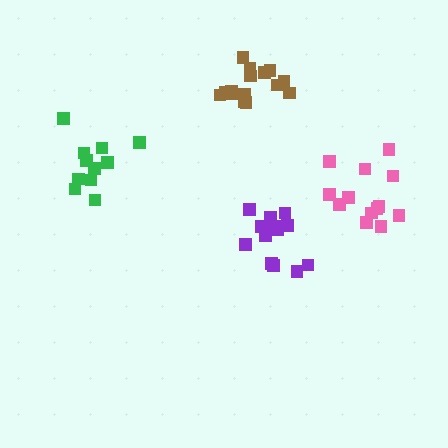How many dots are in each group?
Group 1: 16 dots, Group 2: 13 dots, Group 3: 11 dots, Group 4: 14 dots (54 total).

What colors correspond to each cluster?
The clusters are colored: brown, pink, green, purple.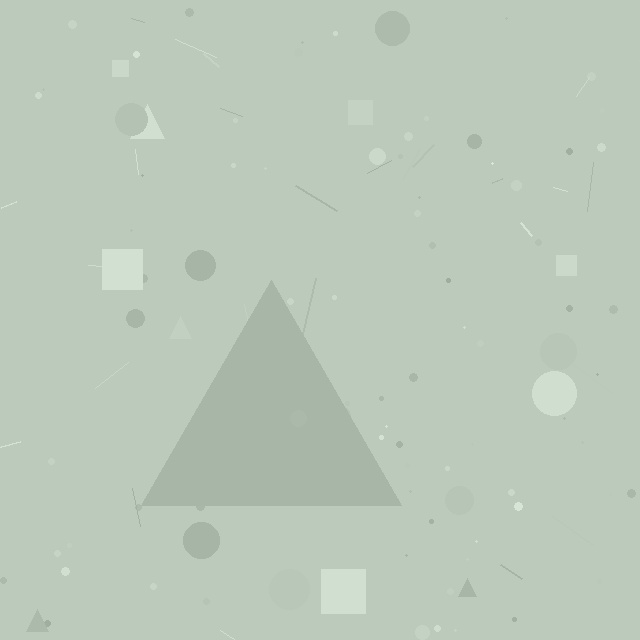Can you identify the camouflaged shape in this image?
The camouflaged shape is a triangle.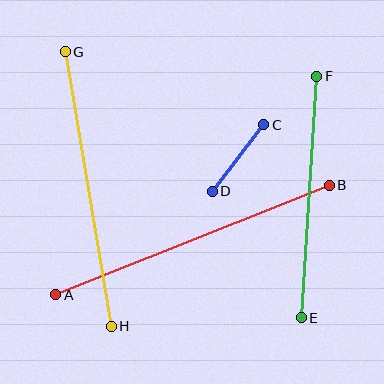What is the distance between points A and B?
The distance is approximately 294 pixels.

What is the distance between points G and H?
The distance is approximately 278 pixels.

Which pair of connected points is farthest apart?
Points A and B are farthest apart.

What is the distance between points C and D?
The distance is approximately 84 pixels.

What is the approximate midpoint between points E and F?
The midpoint is at approximately (309, 197) pixels.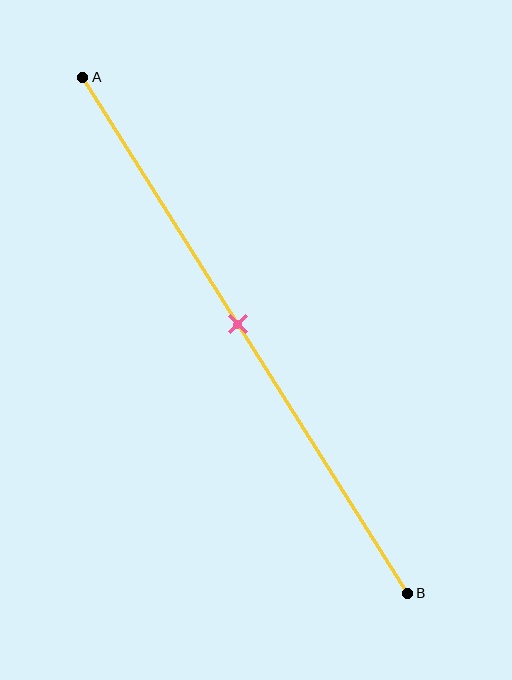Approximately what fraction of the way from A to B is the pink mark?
The pink mark is approximately 50% of the way from A to B.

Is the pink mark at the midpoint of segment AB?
Yes, the mark is approximately at the midpoint.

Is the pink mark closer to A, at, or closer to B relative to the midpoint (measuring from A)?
The pink mark is approximately at the midpoint of segment AB.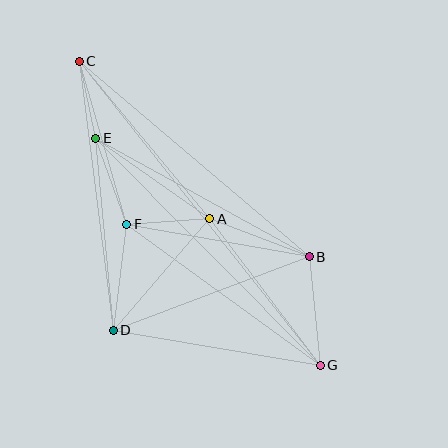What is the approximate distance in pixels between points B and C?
The distance between B and C is approximately 302 pixels.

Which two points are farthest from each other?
Points C and G are farthest from each other.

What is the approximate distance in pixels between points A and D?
The distance between A and D is approximately 148 pixels.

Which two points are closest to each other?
Points C and E are closest to each other.